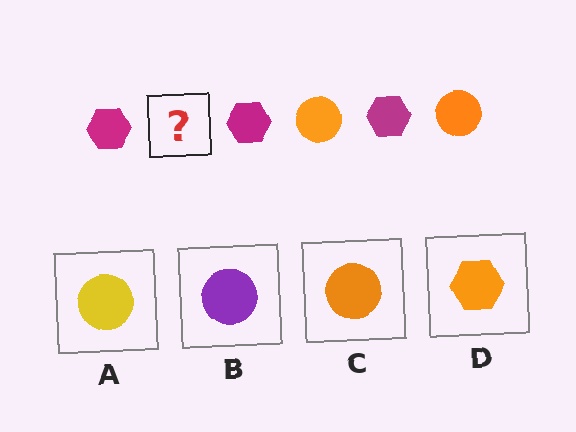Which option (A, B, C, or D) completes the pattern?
C.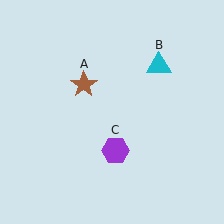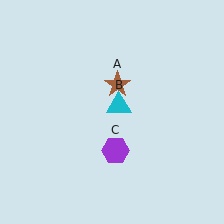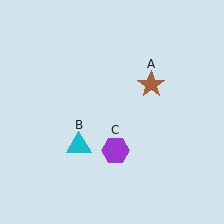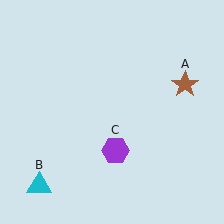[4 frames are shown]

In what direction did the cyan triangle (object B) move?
The cyan triangle (object B) moved down and to the left.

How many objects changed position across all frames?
2 objects changed position: brown star (object A), cyan triangle (object B).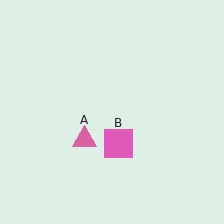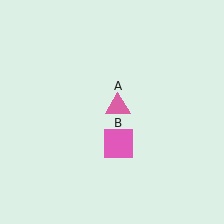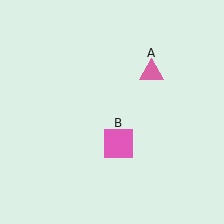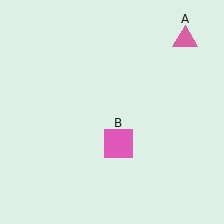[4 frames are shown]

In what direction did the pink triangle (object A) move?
The pink triangle (object A) moved up and to the right.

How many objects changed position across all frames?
1 object changed position: pink triangle (object A).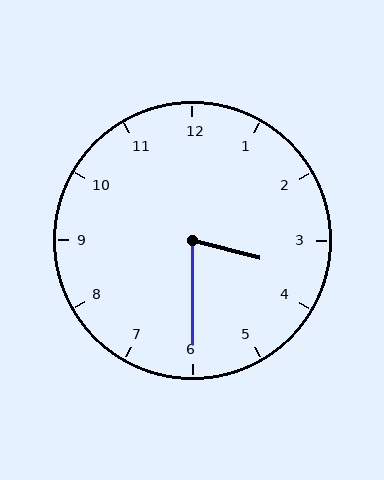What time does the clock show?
3:30.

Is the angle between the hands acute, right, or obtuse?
It is acute.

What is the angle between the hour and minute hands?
Approximately 75 degrees.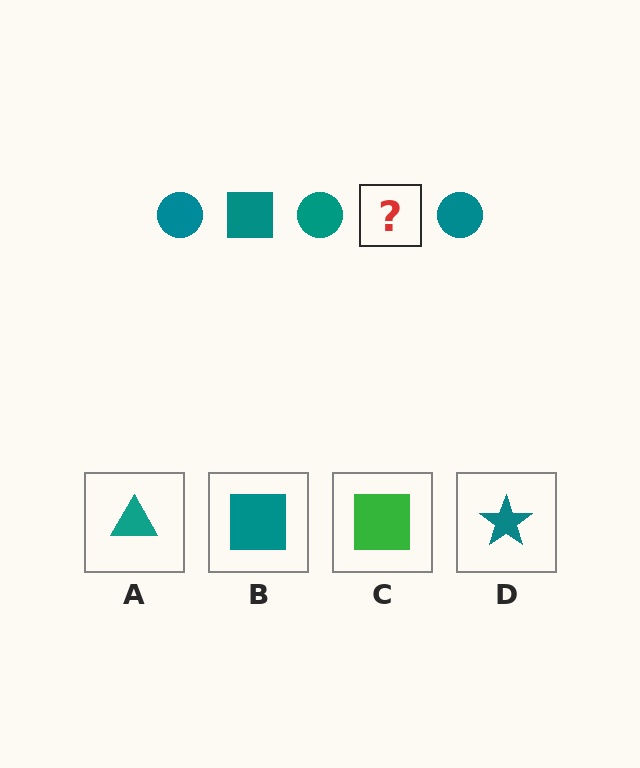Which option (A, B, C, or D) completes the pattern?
B.